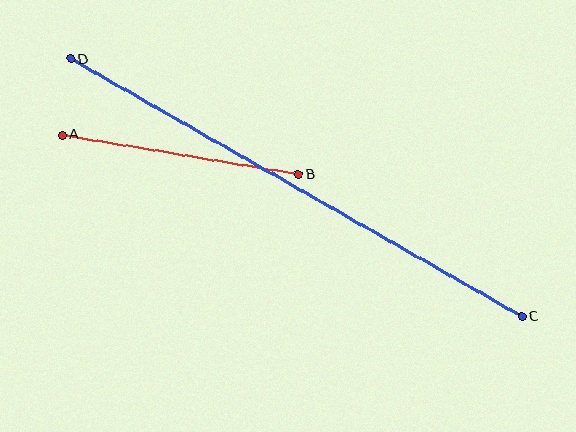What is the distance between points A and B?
The distance is approximately 239 pixels.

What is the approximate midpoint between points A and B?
The midpoint is at approximately (180, 155) pixels.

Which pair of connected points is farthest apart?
Points C and D are farthest apart.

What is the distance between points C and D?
The distance is approximately 519 pixels.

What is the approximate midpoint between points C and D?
The midpoint is at approximately (296, 188) pixels.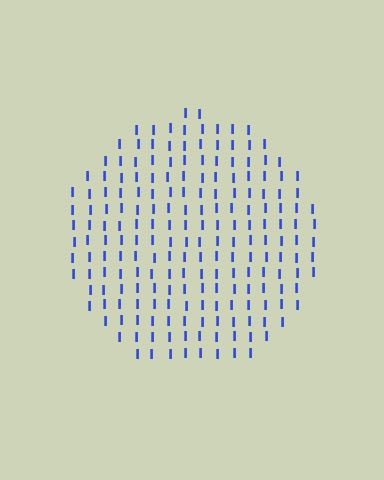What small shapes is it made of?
It is made of small letter I's.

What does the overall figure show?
The overall figure shows a circle.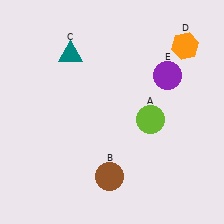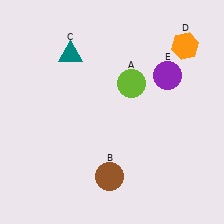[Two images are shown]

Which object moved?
The lime circle (A) moved up.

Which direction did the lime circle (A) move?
The lime circle (A) moved up.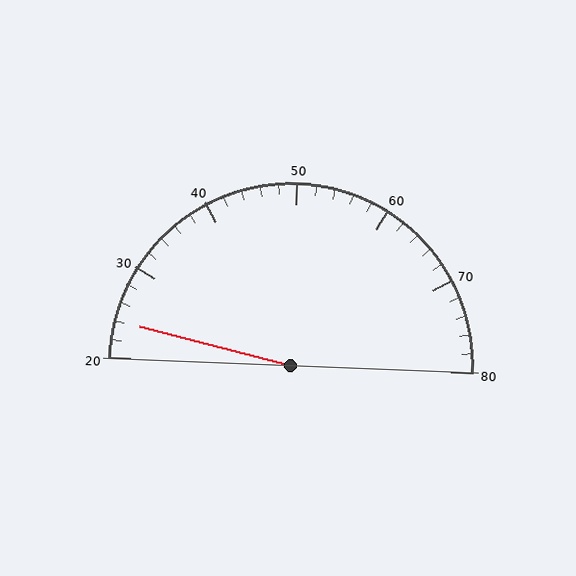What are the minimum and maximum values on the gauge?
The gauge ranges from 20 to 80.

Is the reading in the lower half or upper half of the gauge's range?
The reading is in the lower half of the range (20 to 80).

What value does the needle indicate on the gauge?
The needle indicates approximately 24.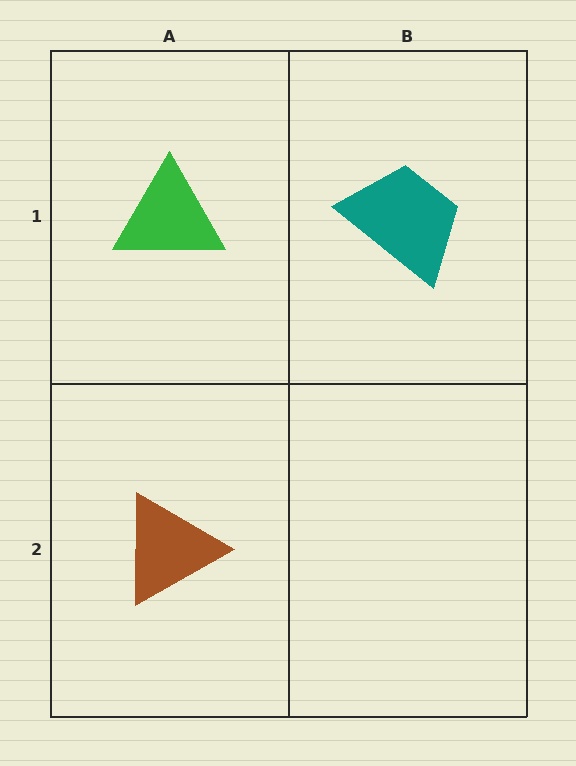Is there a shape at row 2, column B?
No, that cell is empty.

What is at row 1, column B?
A teal trapezoid.